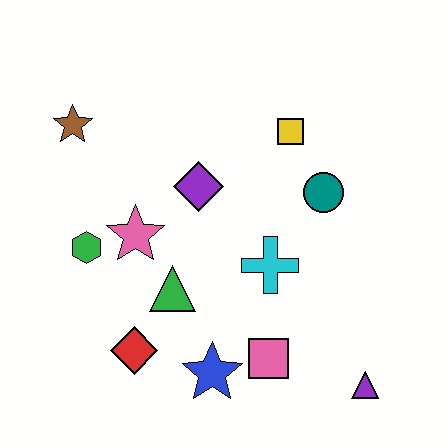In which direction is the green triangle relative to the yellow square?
The green triangle is below the yellow square.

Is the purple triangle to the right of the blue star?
Yes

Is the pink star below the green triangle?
No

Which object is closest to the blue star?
The pink square is closest to the blue star.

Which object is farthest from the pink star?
The purple triangle is farthest from the pink star.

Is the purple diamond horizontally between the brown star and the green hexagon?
No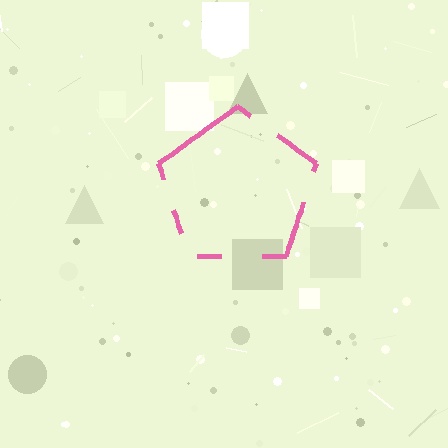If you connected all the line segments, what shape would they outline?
They would outline a pentagon.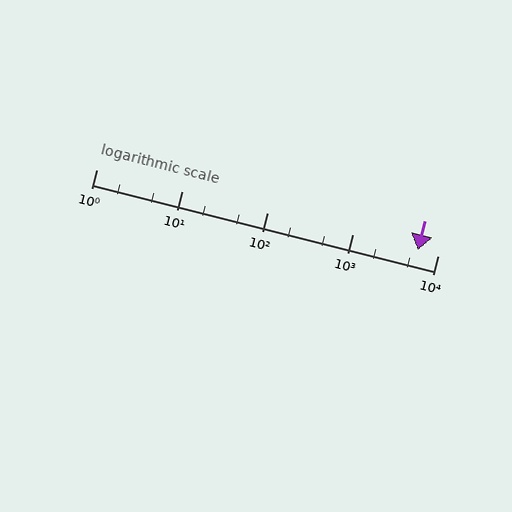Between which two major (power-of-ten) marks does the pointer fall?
The pointer is between 1000 and 10000.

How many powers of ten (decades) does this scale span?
The scale spans 4 decades, from 1 to 10000.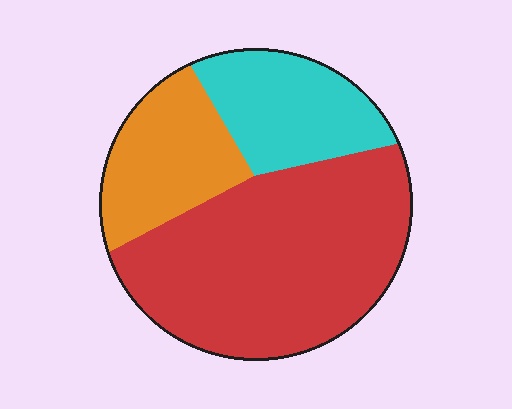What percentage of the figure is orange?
Orange covers around 20% of the figure.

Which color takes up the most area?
Red, at roughly 55%.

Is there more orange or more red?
Red.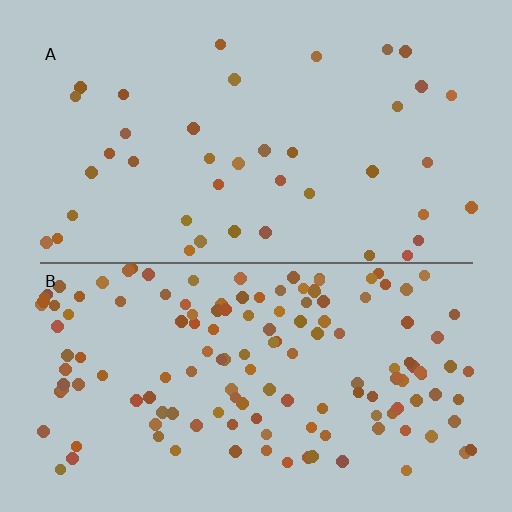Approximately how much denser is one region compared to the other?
Approximately 3.5× — region B over region A.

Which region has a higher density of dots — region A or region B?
B (the bottom).